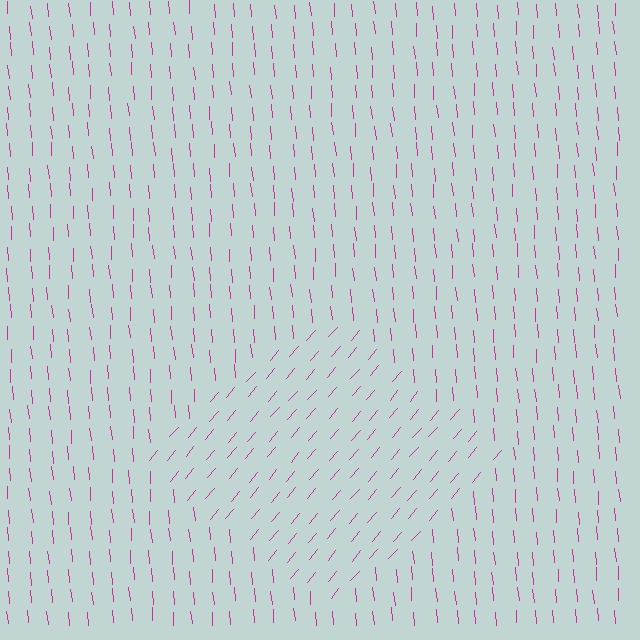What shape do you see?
I see a diamond.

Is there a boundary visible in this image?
Yes, there is a texture boundary formed by a change in line orientation.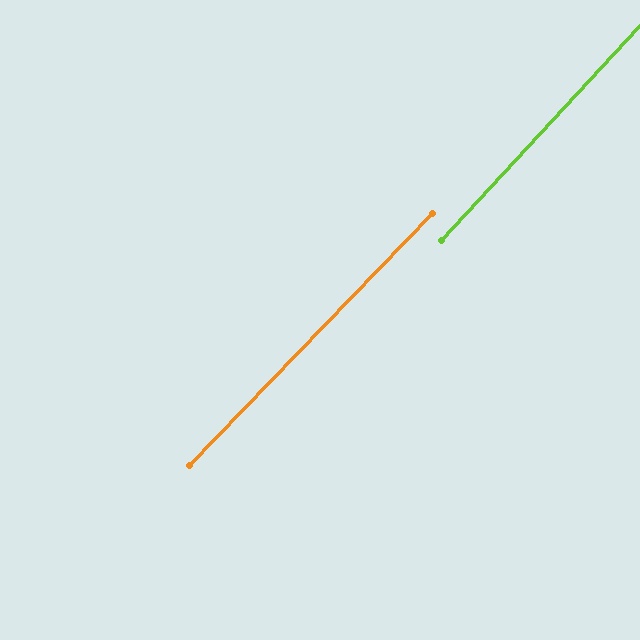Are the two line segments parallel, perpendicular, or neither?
Parallel — their directions differ by only 1.3°.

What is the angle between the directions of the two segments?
Approximately 1 degree.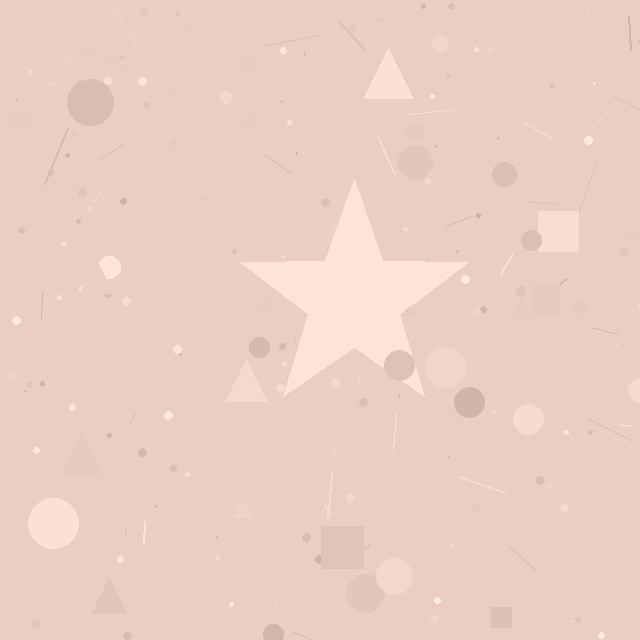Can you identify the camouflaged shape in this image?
The camouflaged shape is a star.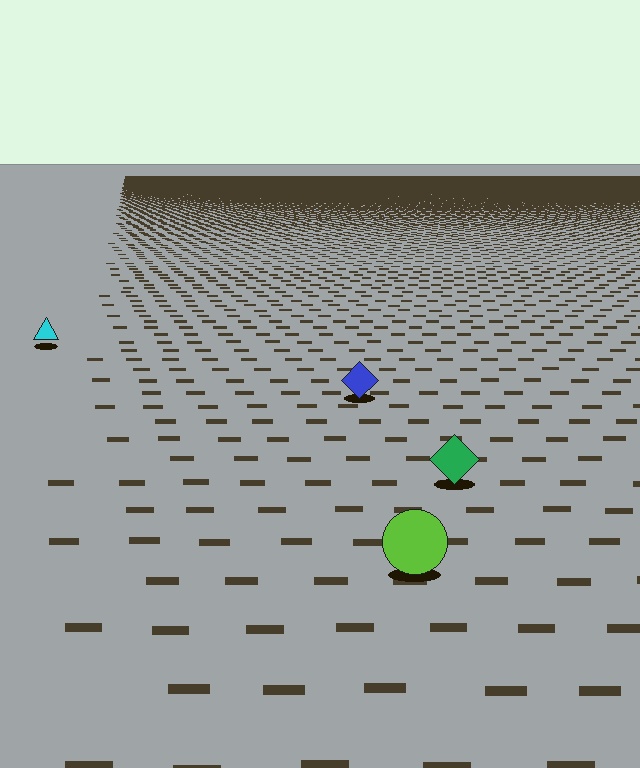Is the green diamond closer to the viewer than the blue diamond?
Yes. The green diamond is closer — you can tell from the texture gradient: the ground texture is coarser near it.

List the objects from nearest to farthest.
From nearest to farthest: the lime circle, the green diamond, the blue diamond, the cyan triangle.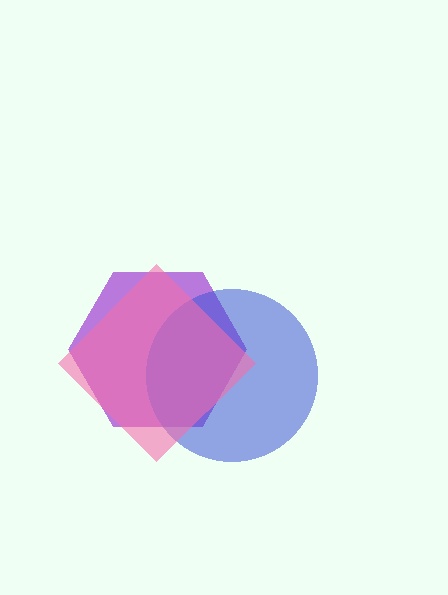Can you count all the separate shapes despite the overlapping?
Yes, there are 3 separate shapes.